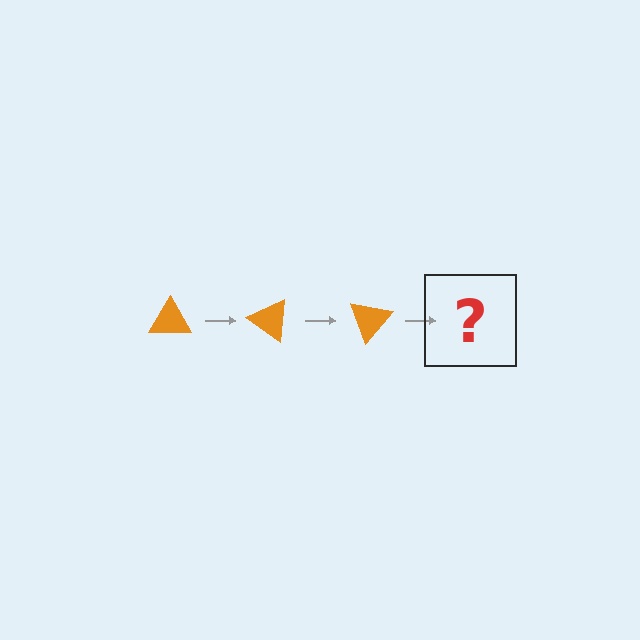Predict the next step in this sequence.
The next step is an orange triangle rotated 105 degrees.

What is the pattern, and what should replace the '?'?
The pattern is that the triangle rotates 35 degrees each step. The '?' should be an orange triangle rotated 105 degrees.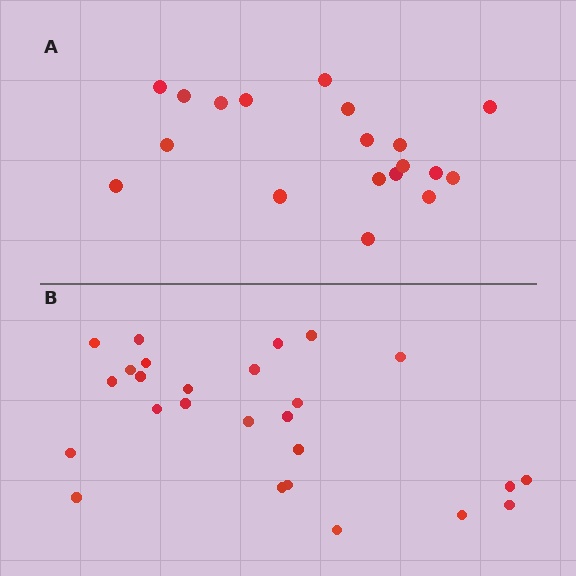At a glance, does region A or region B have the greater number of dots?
Region B (the bottom region) has more dots.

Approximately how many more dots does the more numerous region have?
Region B has roughly 8 or so more dots than region A.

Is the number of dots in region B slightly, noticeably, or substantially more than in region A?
Region B has noticeably more, but not dramatically so. The ratio is roughly 1.4 to 1.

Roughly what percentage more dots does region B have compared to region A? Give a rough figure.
About 35% more.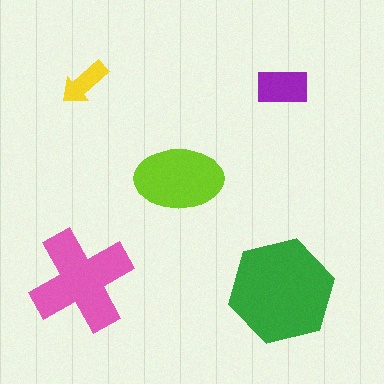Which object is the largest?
The green hexagon.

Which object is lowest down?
The green hexagon is bottommost.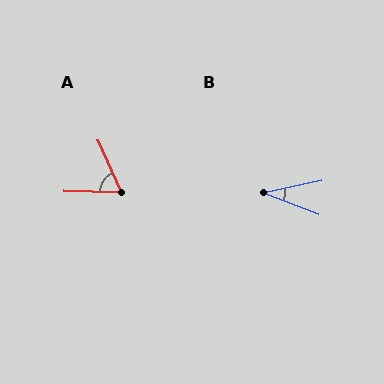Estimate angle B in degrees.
Approximately 33 degrees.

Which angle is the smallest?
B, at approximately 33 degrees.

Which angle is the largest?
A, at approximately 65 degrees.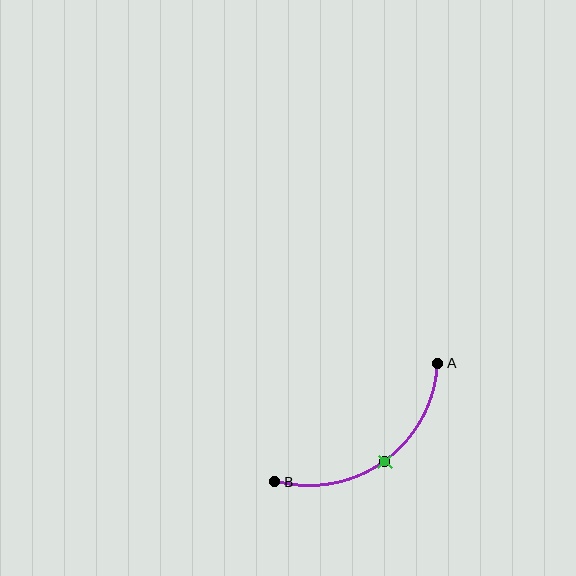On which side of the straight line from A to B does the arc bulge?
The arc bulges below and to the right of the straight line connecting A and B.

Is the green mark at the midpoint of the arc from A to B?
Yes. The green mark lies on the arc at equal arc-length from both A and B — it is the arc midpoint.